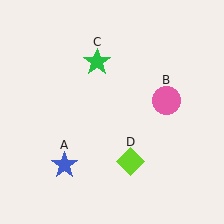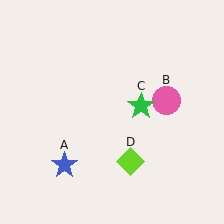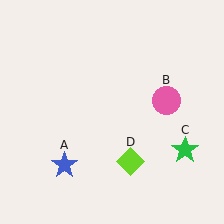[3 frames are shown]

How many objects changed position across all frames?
1 object changed position: green star (object C).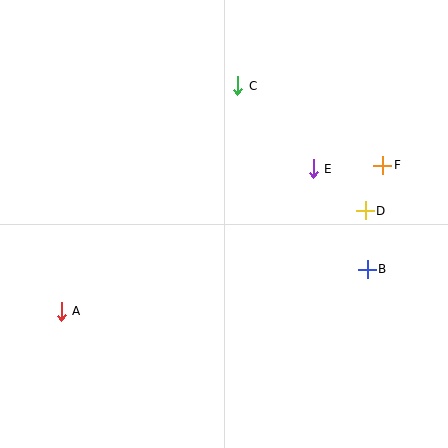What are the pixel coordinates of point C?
Point C is at (238, 86).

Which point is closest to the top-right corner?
Point F is closest to the top-right corner.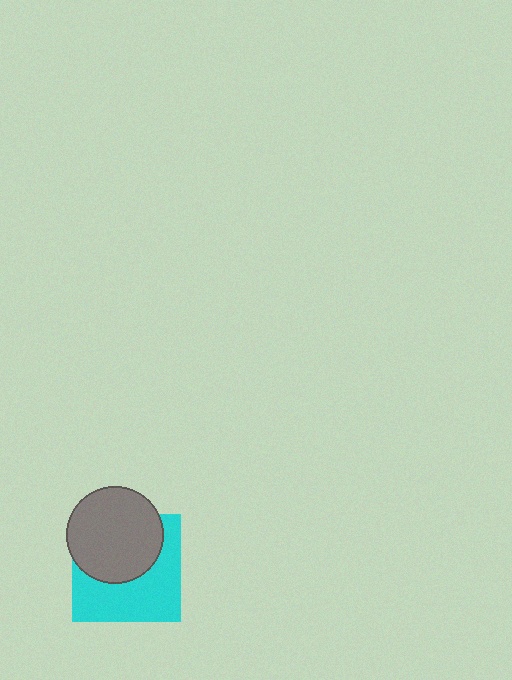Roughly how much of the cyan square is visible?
About half of it is visible (roughly 53%).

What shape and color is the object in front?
The object in front is a gray circle.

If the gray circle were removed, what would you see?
You would see the complete cyan square.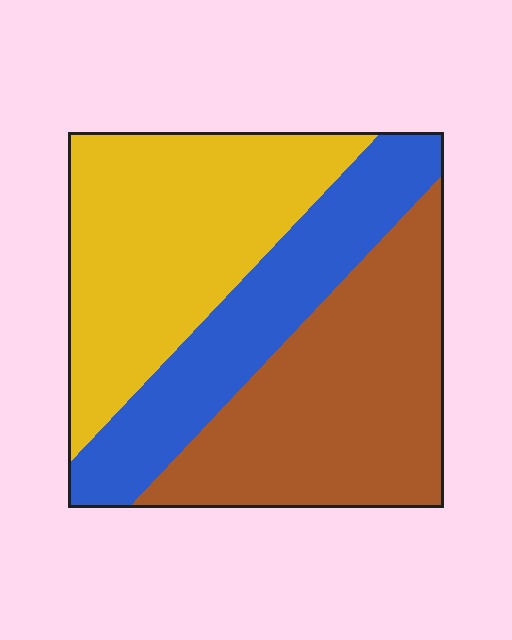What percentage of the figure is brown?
Brown takes up about three eighths (3/8) of the figure.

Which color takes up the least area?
Blue, at roughly 25%.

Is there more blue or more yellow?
Yellow.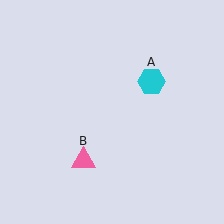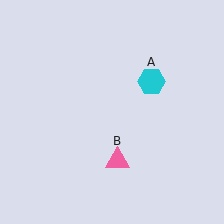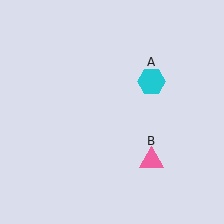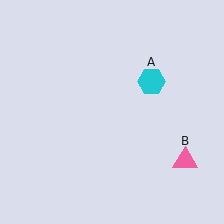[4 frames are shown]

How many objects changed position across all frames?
1 object changed position: pink triangle (object B).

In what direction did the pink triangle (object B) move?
The pink triangle (object B) moved right.